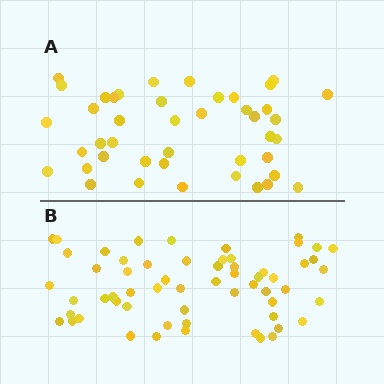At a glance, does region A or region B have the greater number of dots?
Region B (the bottom region) has more dots.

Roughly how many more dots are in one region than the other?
Region B has approximately 15 more dots than region A.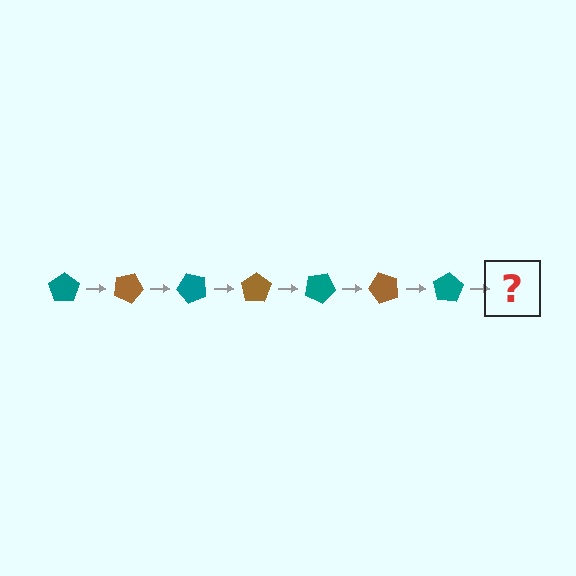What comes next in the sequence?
The next element should be a brown pentagon, rotated 175 degrees from the start.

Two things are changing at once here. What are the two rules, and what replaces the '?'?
The two rules are that it rotates 25 degrees each step and the color cycles through teal and brown. The '?' should be a brown pentagon, rotated 175 degrees from the start.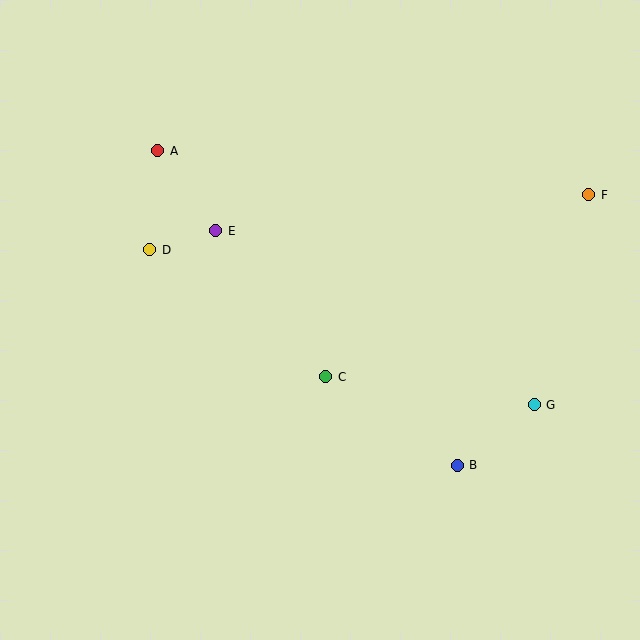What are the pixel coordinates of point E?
Point E is at (216, 231).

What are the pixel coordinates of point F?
Point F is at (589, 195).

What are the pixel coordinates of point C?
Point C is at (326, 377).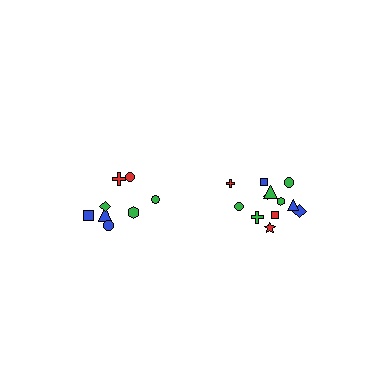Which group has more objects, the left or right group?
The right group.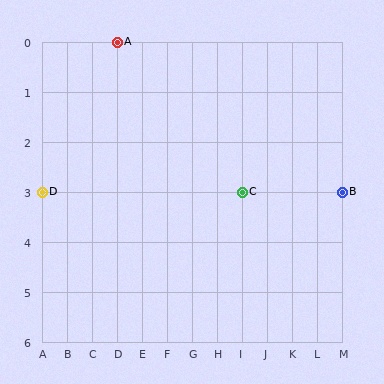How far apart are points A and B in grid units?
Points A and B are 9 columns and 3 rows apart (about 9.5 grid units diagonally).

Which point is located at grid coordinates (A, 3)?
Point D is at (A, 3).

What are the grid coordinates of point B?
Point B is at grid coordinates (M, 3).